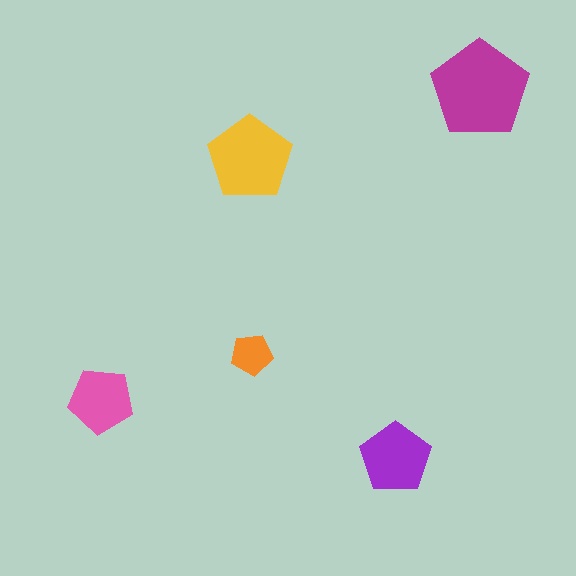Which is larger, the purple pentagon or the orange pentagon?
The purple one.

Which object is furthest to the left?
The pink pentagon is leftmost.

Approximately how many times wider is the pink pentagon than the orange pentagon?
About 1.5 times wider.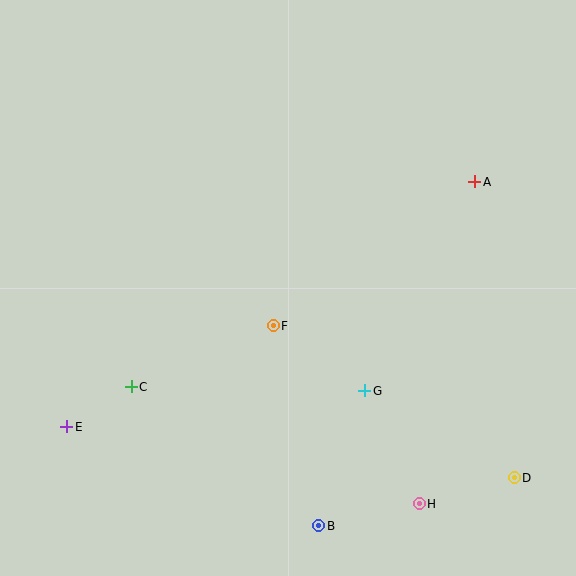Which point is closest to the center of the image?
Point F at (273, 326) is closest to the center.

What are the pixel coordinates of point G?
Point G is at (365, 391).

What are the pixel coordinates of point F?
Point F is at (273, 326).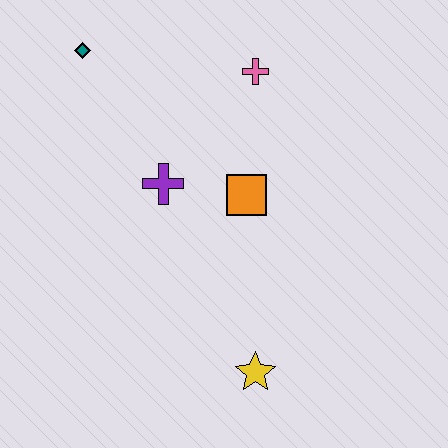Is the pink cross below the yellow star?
No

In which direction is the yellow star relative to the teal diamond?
The yellow star is below the teal diamond.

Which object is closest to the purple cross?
The orange square is closest to the purple cross.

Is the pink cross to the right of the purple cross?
Yes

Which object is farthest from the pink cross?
The yellow star is farthest from the pink cross.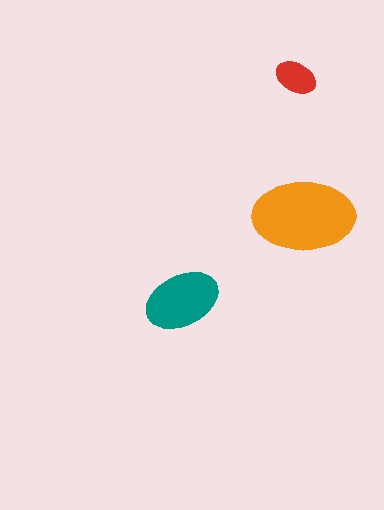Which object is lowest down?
The teal ellipse is bottommost.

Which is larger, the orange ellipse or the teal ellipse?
The orange one.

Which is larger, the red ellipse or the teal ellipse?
The teal one.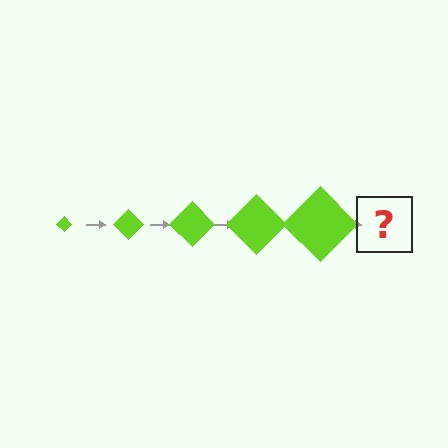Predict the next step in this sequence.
The next step is a lime diamond, larger than the previous one.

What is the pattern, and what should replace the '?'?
The pattern is that the diamond gets progressively larger each step. The '?' should be a lime diamond, larger than the previous one.